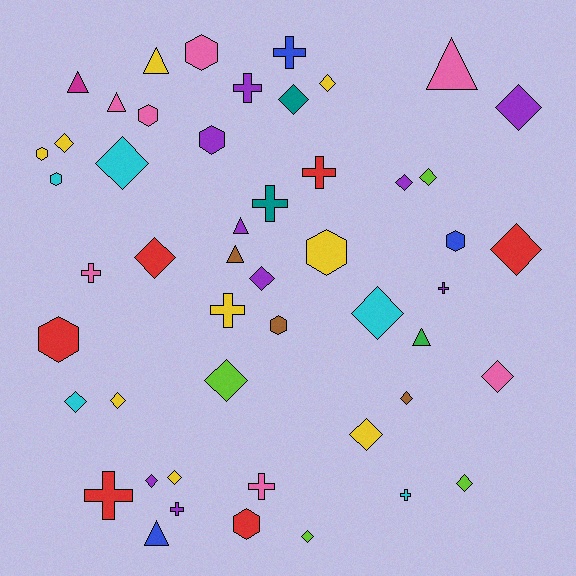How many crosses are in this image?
There are 11 crosses.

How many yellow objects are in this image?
There are 9 yellow objects.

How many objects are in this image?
There are 50 objects.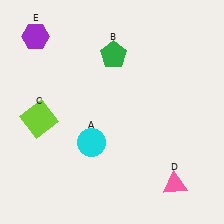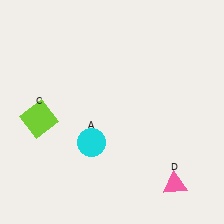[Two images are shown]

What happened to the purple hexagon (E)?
The purple hexagon (E) was removed in Image 2. It was in the top-left area of Image 1.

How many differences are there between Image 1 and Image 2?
There are 2 differences between the two images.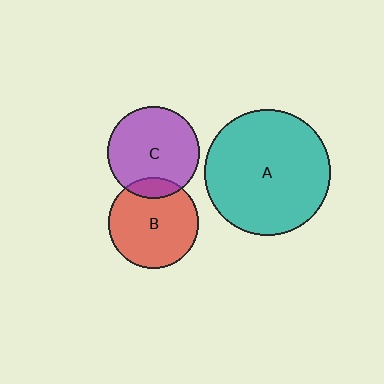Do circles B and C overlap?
Yes.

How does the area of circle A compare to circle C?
Approximately 1.9 times.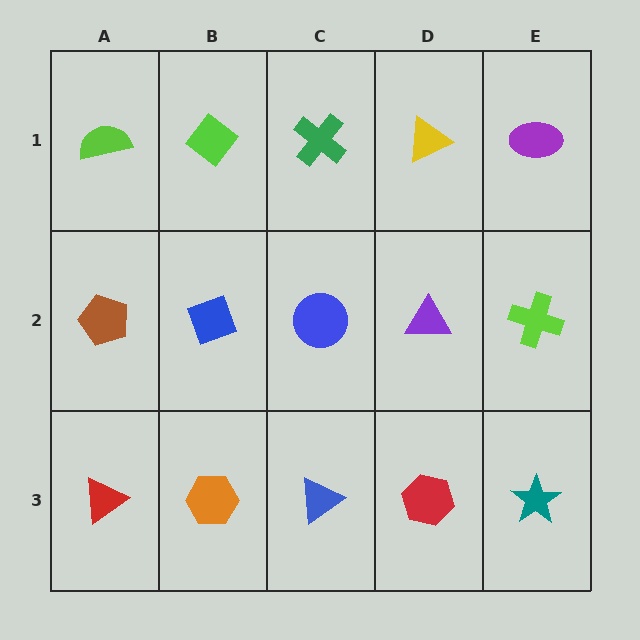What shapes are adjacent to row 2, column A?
A lime semicircle (row 1, column A), a red triangle (row 3, column A), a blue diamond (row 2, column B).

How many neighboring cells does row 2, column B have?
4.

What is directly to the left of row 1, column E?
A yellow triangle.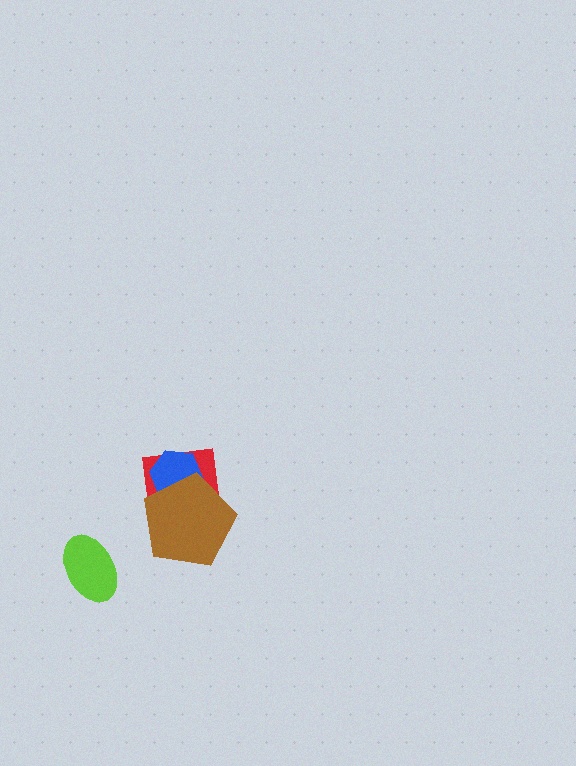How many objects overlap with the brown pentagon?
2 objects overlap with the brown pentagon.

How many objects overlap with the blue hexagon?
2 objects overlap with the blue hexagon.